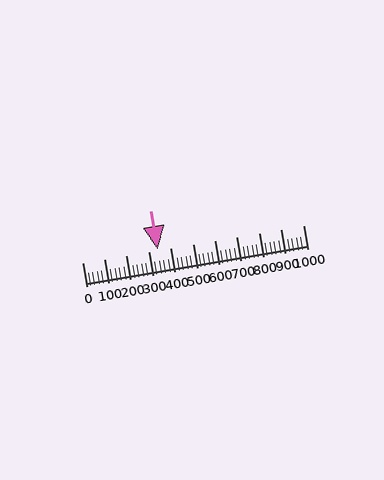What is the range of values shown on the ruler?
The ruler shows values from 0 to 1000.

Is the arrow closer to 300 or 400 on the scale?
The arrow is closer to 300.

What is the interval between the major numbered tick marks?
The major tick marks are spaced 100 units apart.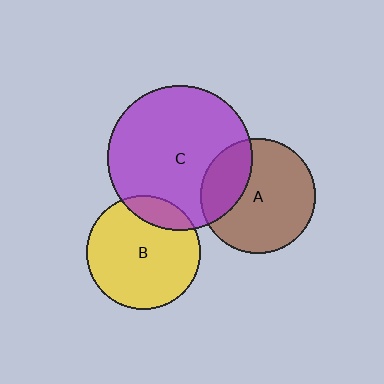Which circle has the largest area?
Circle C (purple).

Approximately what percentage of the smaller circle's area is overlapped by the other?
Approximately 25%.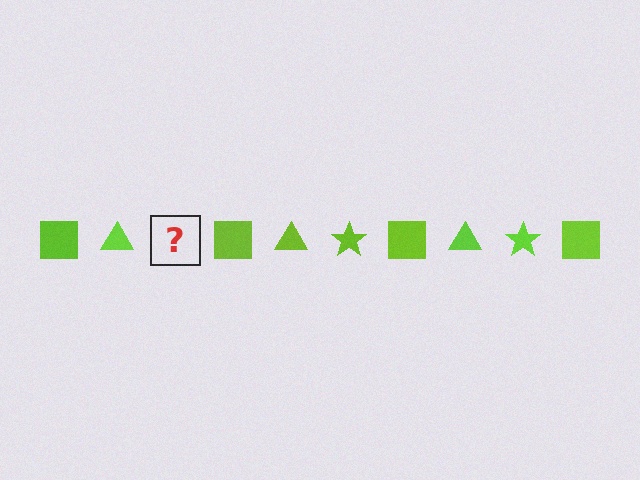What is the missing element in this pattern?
The missing element is a lime star.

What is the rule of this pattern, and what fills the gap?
The rule is that the pattern cycles through square, triangle, star shapes in lime. The gap should be filled with a lime star.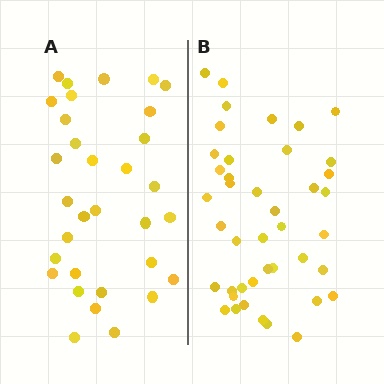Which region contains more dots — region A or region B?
Region B (the right region) has more dots.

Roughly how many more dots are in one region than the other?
Region B has roughly 10 or so more dots than region A.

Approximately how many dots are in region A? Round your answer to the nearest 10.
About 30 dots. (The exact count is 32, which rounds to 30.)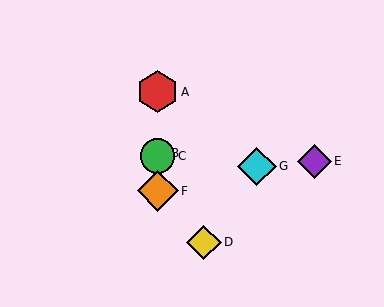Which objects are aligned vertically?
Objects A, B, C, F are aligned vertically.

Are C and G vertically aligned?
No, C is at x≈158 and G is at x≈257.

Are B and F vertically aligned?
Yes, both are at x≈158.